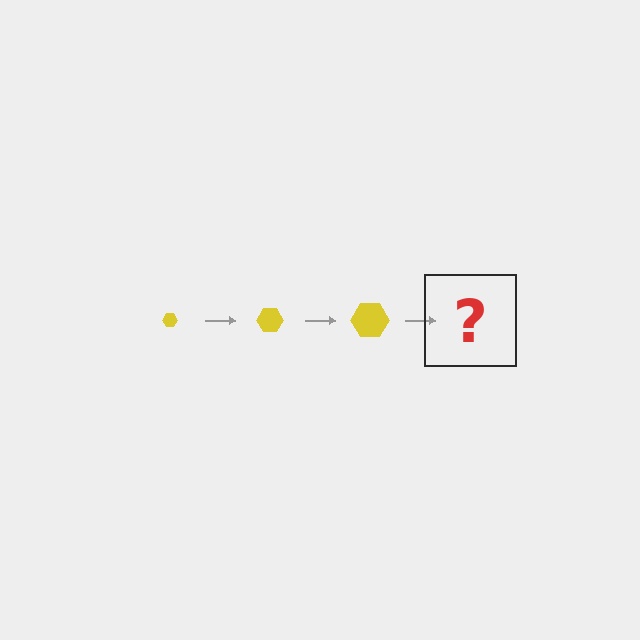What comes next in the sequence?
The next element should be a yellow hexagon, larger than the previous one.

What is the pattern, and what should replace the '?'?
The pattern is that the hexagon gets progressively larger each step. The '?' should be a yellow hexagon, larger than the previous one.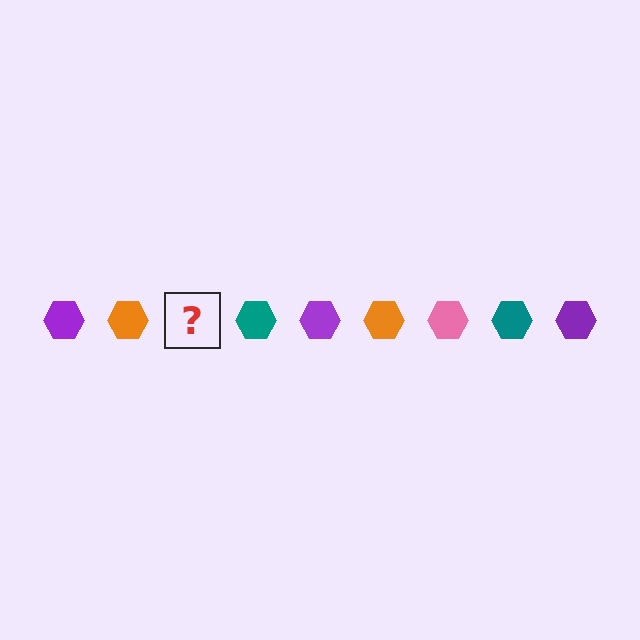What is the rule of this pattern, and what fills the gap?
The rule is that the pattern cycles through purple, orange, pink, teal hexagons. The gap should be filled with a pink hexagon.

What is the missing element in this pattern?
The missing element is a pink hexagon.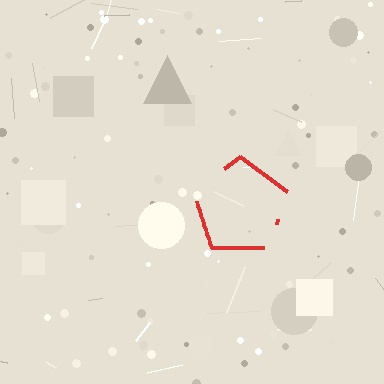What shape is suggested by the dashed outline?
The dashed outline suggests a pentagon.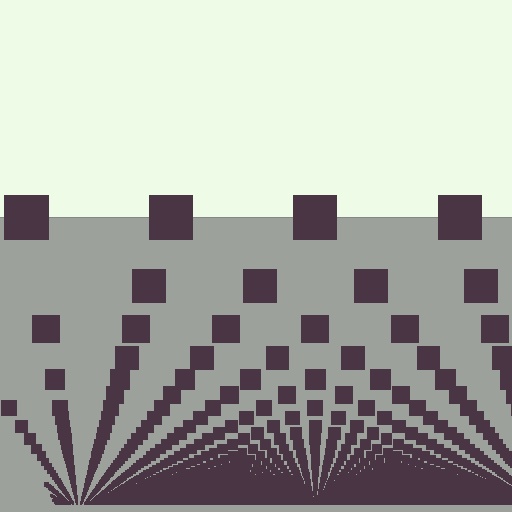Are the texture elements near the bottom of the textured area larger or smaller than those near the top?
Smaller. The gradient is inverted — elements near the bottom are smaller and denser.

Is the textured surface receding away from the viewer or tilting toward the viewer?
The surface appears to tilt toward the viewer. Texture elements get larger and sparser toward the top.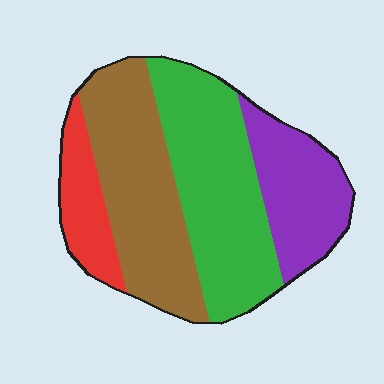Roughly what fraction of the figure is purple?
Purple takes up less than a quarter of the figure.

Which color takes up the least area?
Red, at roughly 10%.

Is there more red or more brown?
Brown.